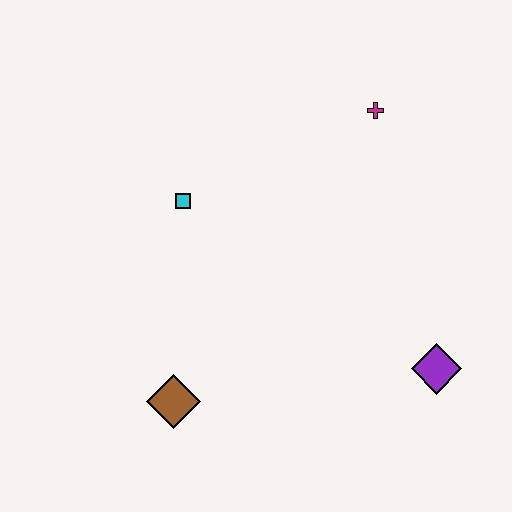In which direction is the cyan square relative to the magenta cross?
The cyan square is to the left of the magenta cross.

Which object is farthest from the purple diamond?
The cyan square is farthest from the purple diamond.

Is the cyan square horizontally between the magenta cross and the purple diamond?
No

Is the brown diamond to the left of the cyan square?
Yes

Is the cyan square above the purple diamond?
Yes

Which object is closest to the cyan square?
The brown diamond is closest to the cyan square.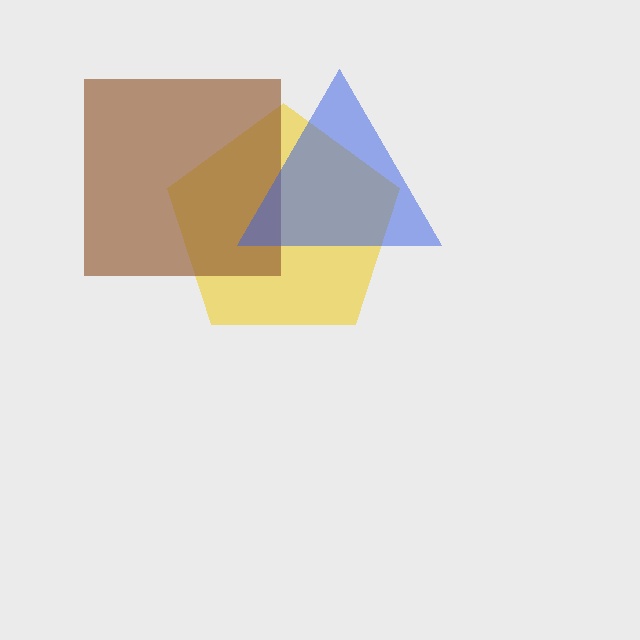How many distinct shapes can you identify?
There are 3 distinct shapes: a yellow pentagon, a brown square, a blue triangle.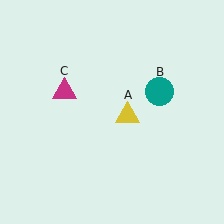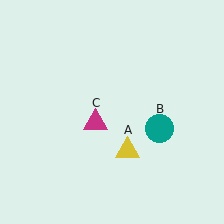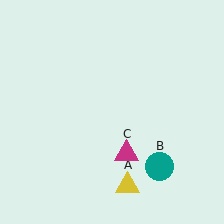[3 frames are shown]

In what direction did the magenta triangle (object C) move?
The magenta triangle (object C) moved down and to the right.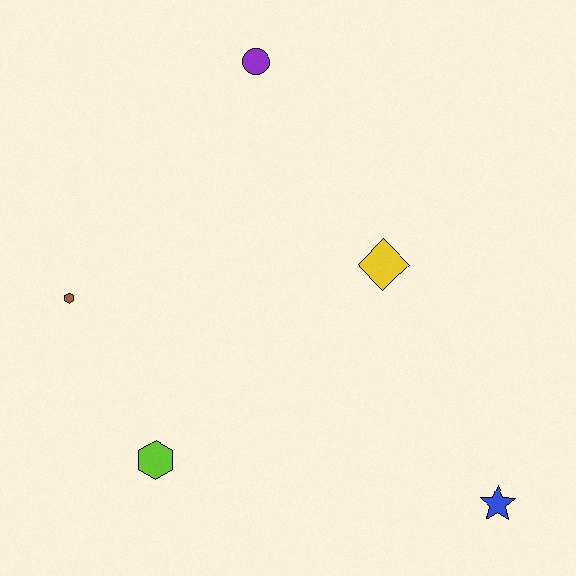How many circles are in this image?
There is 1 circle.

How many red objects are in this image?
There are no red objects.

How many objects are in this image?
There are 5 objects.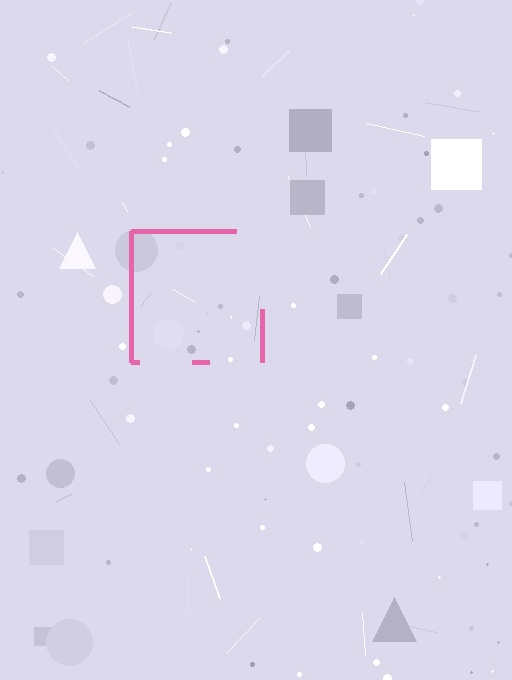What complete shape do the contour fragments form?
The contour fragments form a square.